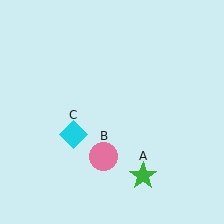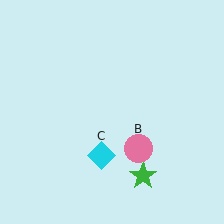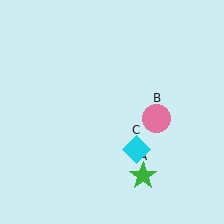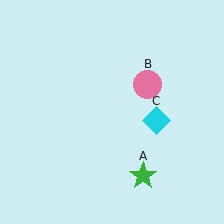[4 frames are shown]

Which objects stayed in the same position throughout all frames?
Green star (object A) remained stationary.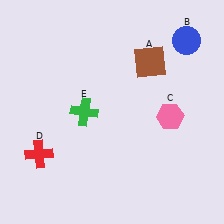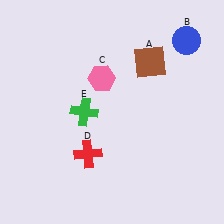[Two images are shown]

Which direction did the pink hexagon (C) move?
The pink hexagon (C) moved left.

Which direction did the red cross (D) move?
The red cross (D) moved right.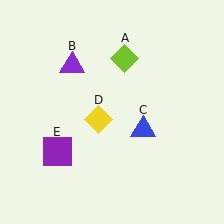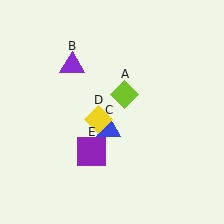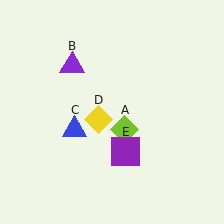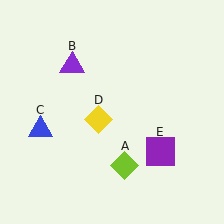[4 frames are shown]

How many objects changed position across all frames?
3 objects changed position: lime diamond (object A), blue triangle (object C), purple square (object E).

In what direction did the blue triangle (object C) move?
The blue triangle (object C) moved left.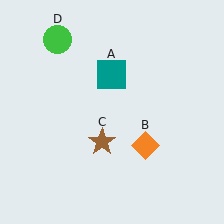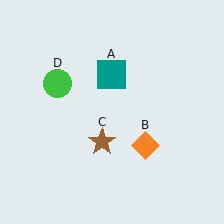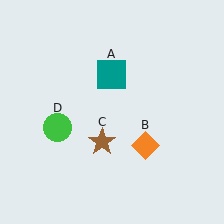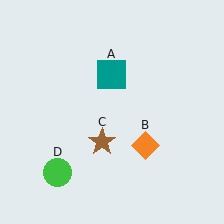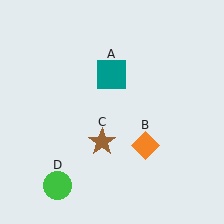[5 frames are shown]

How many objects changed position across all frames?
1 object changed position: green circle (object D).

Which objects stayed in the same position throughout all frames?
Teal square (object A) and orange diamond (object B) and brown star (object C) remained stationary.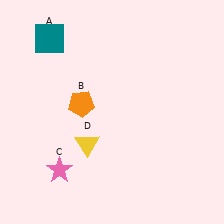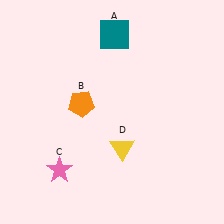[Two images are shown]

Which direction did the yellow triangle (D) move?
The yellow triangle (D) moved right.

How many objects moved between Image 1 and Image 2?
2 objects moved between the two images.